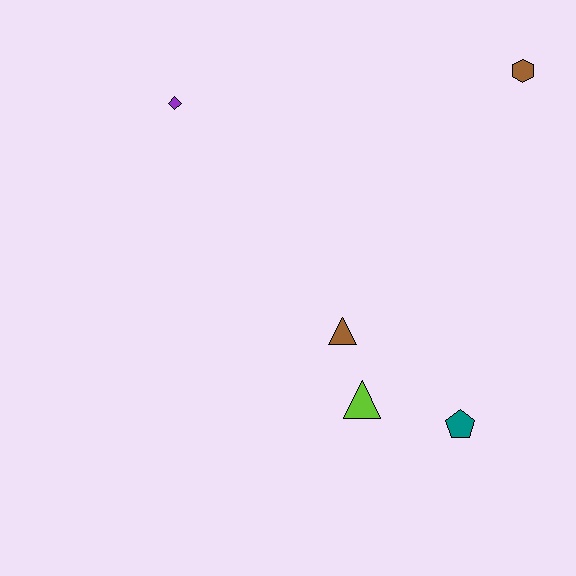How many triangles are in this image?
There are 2 triangles.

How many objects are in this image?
There are 5 objects.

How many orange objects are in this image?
There are no orange objects.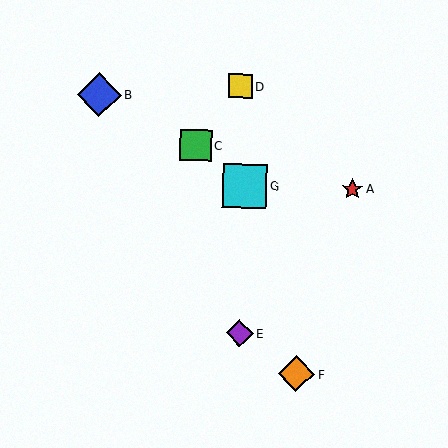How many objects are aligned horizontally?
2 objects (A, G) are aligned horizontally.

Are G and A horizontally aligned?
Yes, both are at y≈186.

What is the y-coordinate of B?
Object B is at y≈95.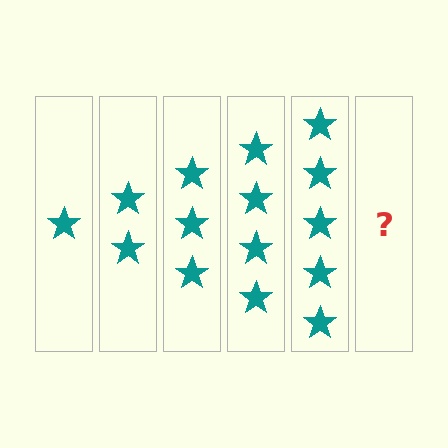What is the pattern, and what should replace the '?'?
The pattern is that each step adds one more star. The '?' should be 6 stars.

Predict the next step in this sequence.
The next step is 6 stars.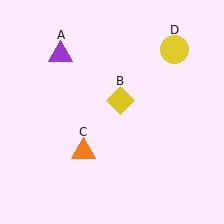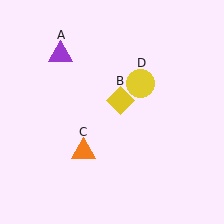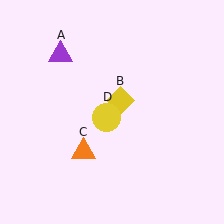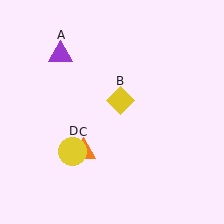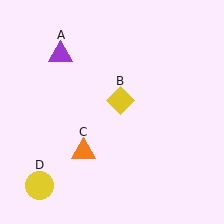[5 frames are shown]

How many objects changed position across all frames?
1 object changed position: yellow circle (object D).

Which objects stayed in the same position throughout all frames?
Purple triangle (object A) and yellow diamond (object B) and orange triangle (object C) remained stationary.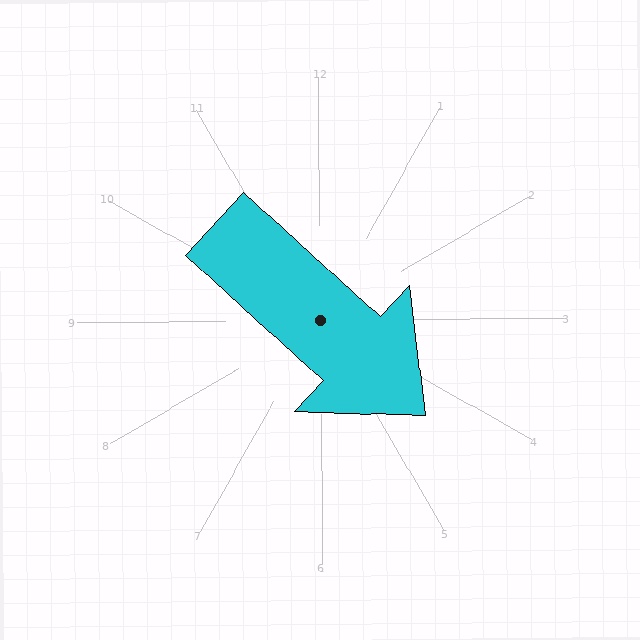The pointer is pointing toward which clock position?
Roughly 4 o'clock.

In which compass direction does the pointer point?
Southeast.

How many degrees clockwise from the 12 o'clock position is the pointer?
Approximately 133 degrees.